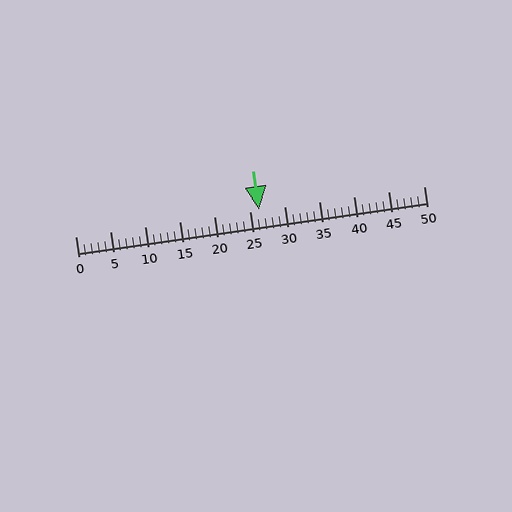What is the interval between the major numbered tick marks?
The major tick marks are spaced 5 units apart.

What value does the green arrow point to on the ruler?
The green arrow points to approximately 26.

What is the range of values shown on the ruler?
The ruler shows values from 0 to 50.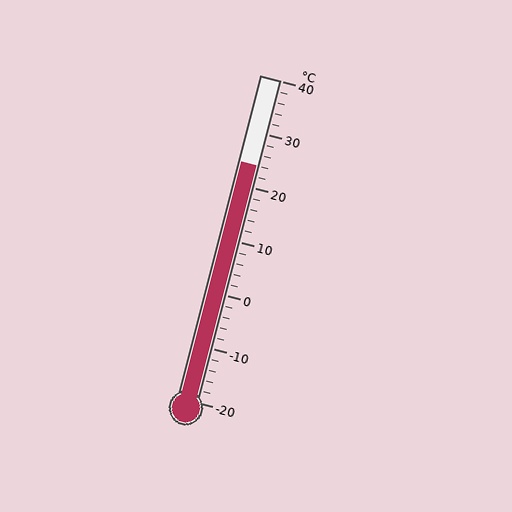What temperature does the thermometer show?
The thermometer shows approximately 24°C.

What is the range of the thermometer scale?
The thermometer scale ranges from -20°C to 40°C.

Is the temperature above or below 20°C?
The temperature is above 20°C.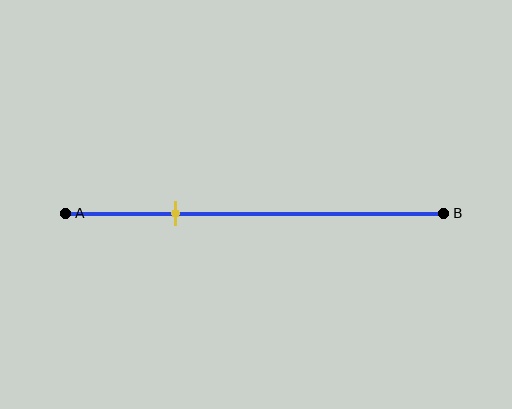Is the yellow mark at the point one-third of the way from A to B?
No, the mark is at about 30% from A, not at the 33% one-third point.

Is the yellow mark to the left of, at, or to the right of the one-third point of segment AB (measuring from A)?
The yellow mark is to the left of the one-third point of segment AB.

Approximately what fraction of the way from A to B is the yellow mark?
The yellow mark is approximately 30% of the way from A to B.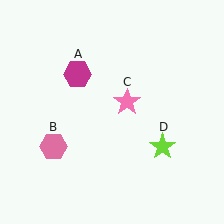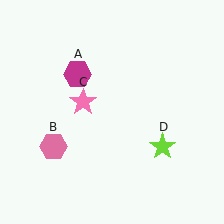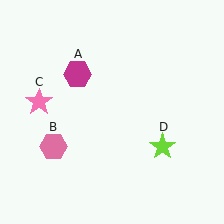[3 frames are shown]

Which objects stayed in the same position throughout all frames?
Magenta hexagon (object A) and pink hexagon (object B) and lime star (object D) remained stationary.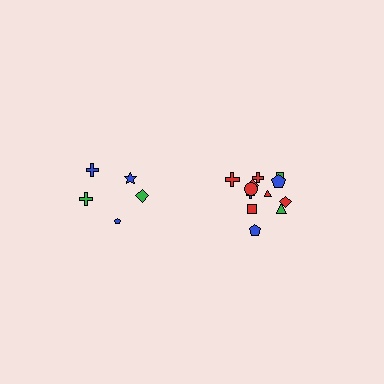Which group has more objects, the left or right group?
The right group.